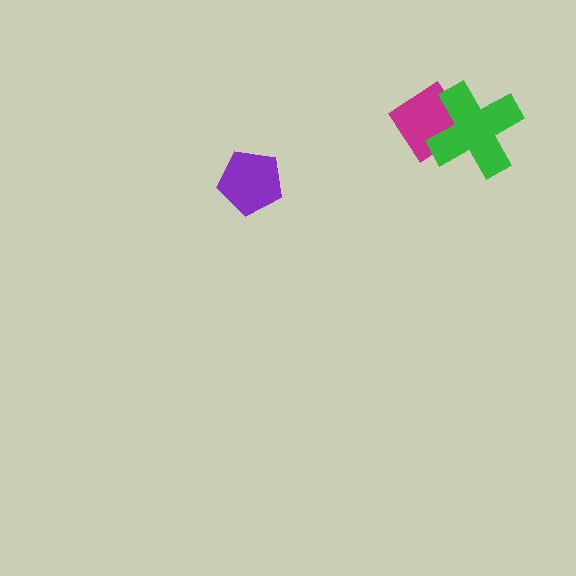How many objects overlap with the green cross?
1 object overlaps with the green cross.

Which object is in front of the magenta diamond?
The green cross is in front of the magenta diamond.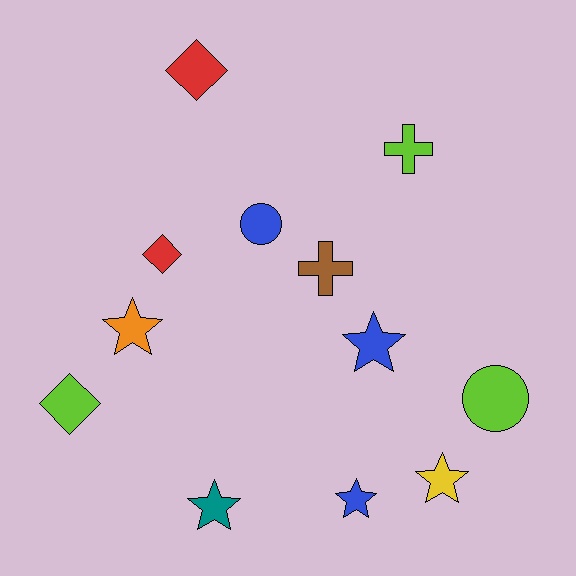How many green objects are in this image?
There are no green objects.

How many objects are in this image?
There are 12 objects.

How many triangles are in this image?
There are no triangles.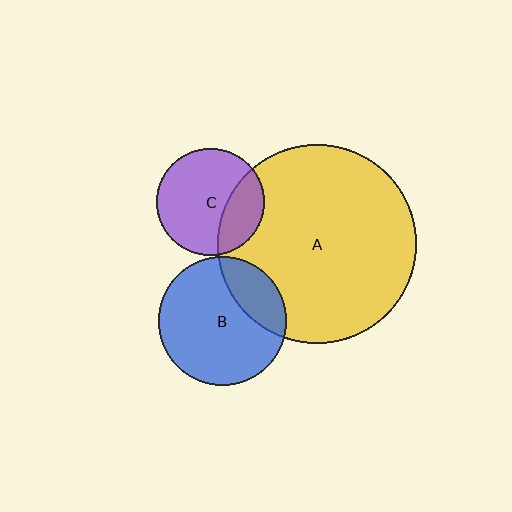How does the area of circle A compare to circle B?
Approximately 2.4 times.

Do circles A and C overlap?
Yes.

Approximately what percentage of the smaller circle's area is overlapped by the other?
Approximately 30%.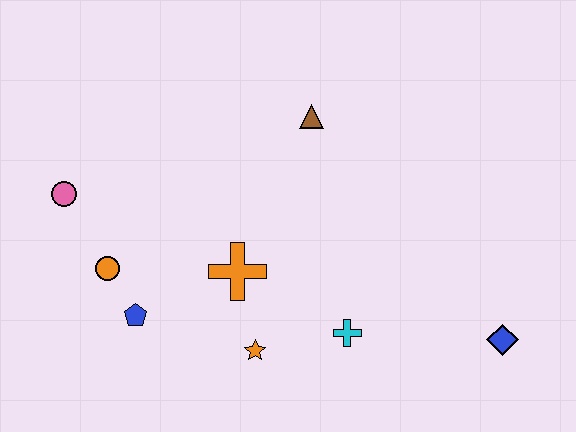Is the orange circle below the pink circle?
Yes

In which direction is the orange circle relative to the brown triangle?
The orange circle is to the left of the brown triangle.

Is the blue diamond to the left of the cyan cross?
No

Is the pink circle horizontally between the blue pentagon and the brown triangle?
No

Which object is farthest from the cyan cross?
The pink circle is farthest from the cyan cross.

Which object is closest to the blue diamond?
The cyan cross is closest to the blue diamond.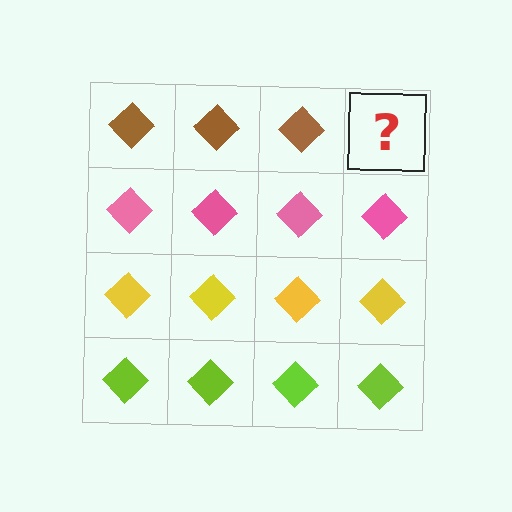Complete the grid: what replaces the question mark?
The question mark should be replaced with a brown diamond.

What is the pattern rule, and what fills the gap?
The rule is that each row has a consistent color. The gap should be filled with a brown diamond.